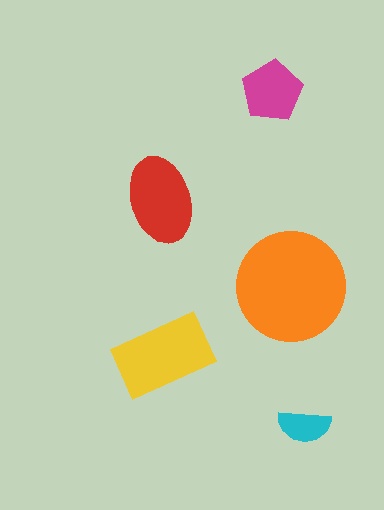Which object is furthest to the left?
The red ellipse is leftmost.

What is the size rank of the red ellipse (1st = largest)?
3rd.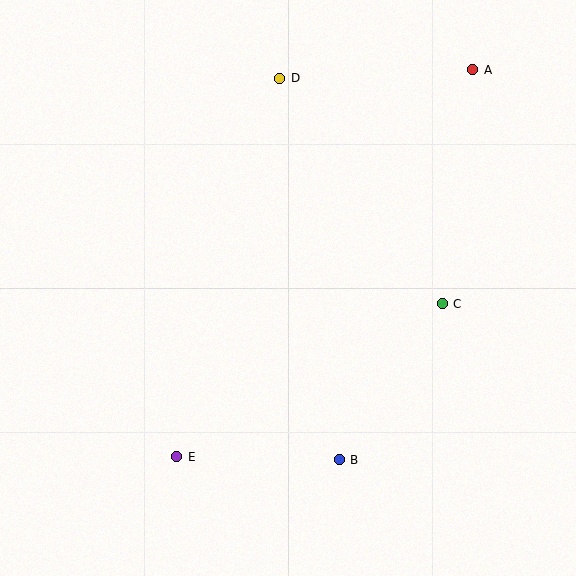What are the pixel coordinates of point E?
Point E is at (177, 457).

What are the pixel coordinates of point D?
Point D is at (280, 78).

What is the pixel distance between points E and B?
The distance between E and B is 163 pixels.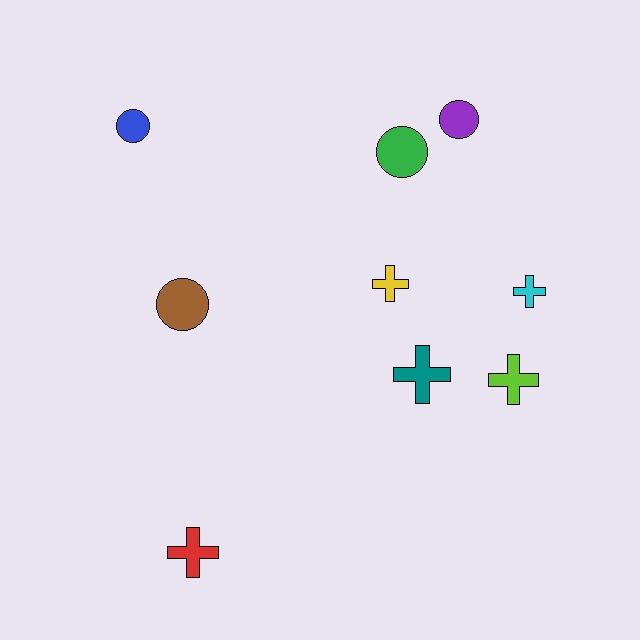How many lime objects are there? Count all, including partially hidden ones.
There is 1 lime object.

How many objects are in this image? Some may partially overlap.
There are 9 objects.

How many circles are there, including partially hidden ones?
There are 4 circles.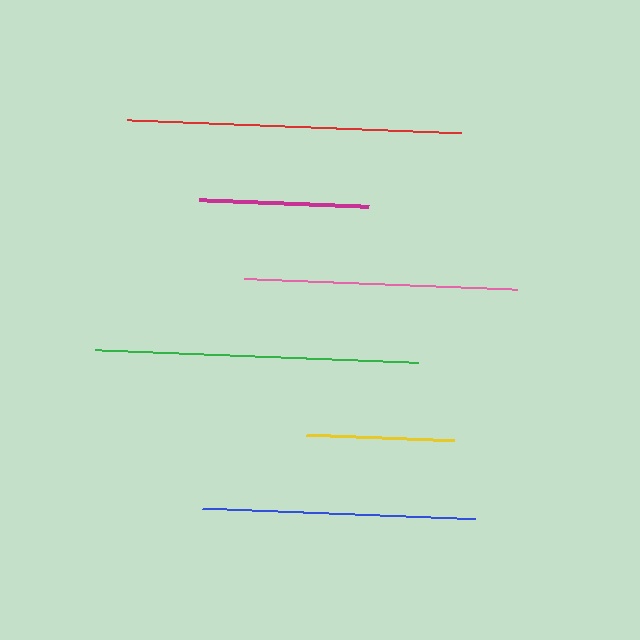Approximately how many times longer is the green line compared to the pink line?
The green line is approximately 1.2 times the length of the pink line.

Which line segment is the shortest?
The yellow line is the shortest at approximately 148 pixels.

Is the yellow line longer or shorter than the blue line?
The blue line is longer than the yellow line.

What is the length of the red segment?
The red segment is approximately 335 pixels long.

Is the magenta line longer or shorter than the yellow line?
The magenta line is longer than the yellow line.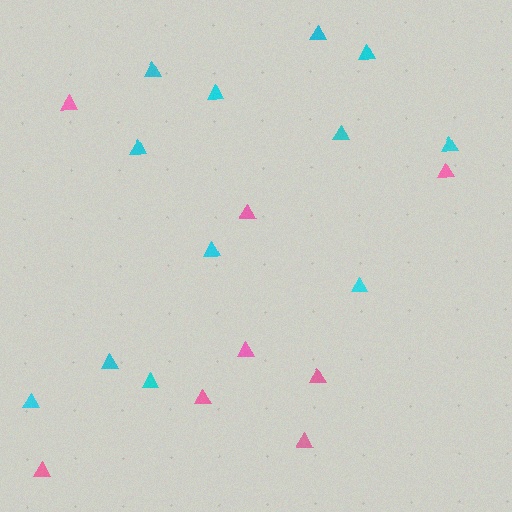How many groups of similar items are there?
There are 2 groups: one group of cyan triangles (12) and one group of pink triangles (8).